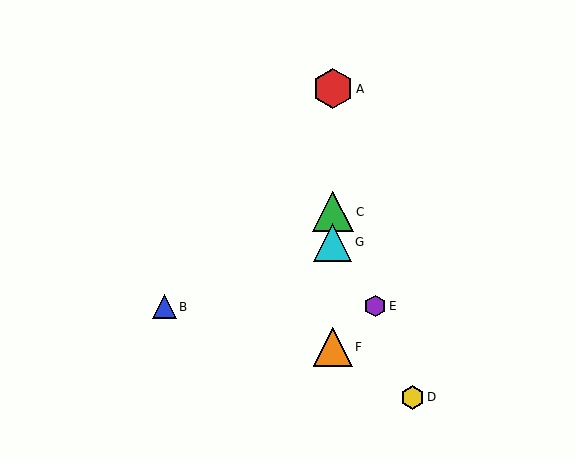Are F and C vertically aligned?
Yes, both are at x≈333.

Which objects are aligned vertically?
Objects A, C, F, G are aligned vertically.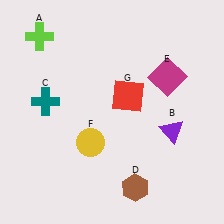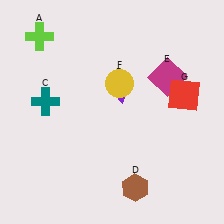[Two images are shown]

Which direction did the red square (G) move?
The red square (G) moved right.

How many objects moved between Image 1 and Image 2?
3 objects moved between the two images.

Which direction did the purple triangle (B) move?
The purple triangle (B) moved left.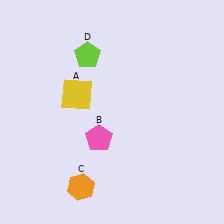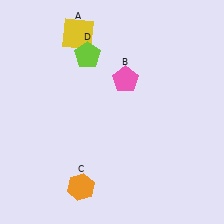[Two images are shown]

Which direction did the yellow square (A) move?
The yellow square (A) moved up.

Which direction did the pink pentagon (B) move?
The pink pentagon (B) moved up.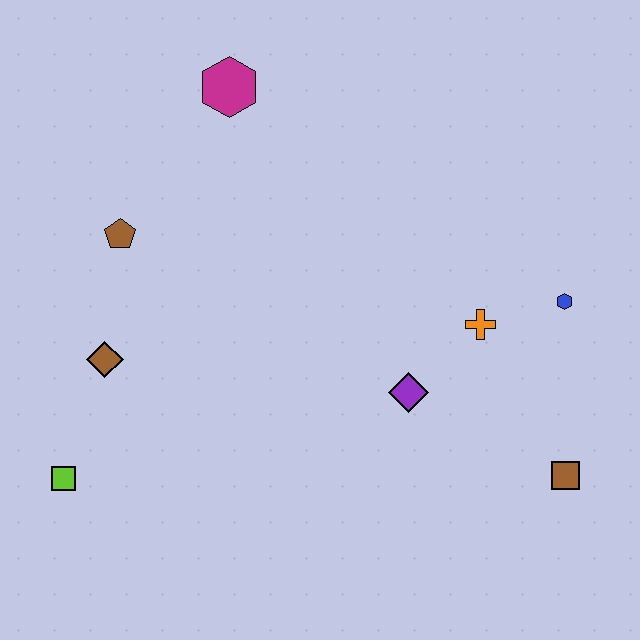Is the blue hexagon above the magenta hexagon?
No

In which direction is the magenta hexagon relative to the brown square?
The magenta hexagon is above the brown square.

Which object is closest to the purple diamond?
The orange cross is closest to the purple diamond.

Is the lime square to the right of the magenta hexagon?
No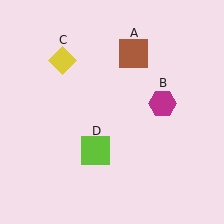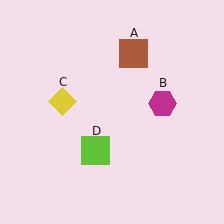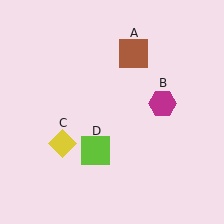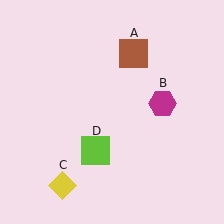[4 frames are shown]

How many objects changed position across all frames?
1 object changed position: yellow diamond (object C).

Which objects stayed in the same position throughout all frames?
Brown square (object A) and magenta hexagon (object B) and lime square (object D) remained stationary.